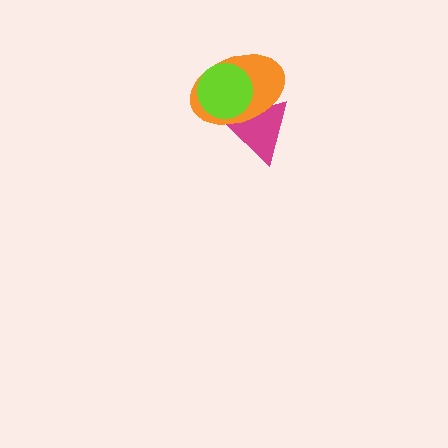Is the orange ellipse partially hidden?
Yes, it is partially covered by another shape.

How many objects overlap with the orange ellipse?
2 objects overlap with the orange ellipse.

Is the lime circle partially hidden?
No, no other shape covers it.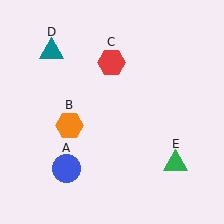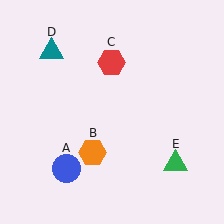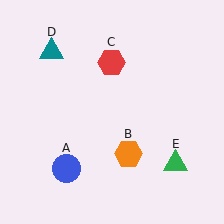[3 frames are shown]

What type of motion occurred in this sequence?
The orange hexagon (object B) rotated counterclockwise around the center of the scene.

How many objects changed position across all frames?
1 object changed position: orange hexagon (object B).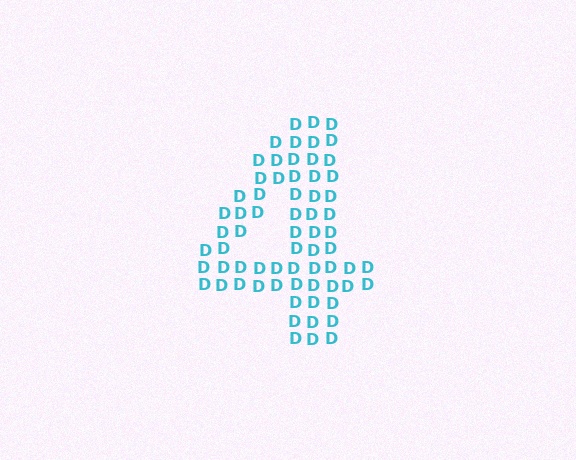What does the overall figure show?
The overall figure shows the digit 4.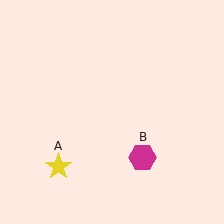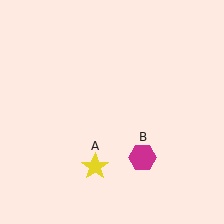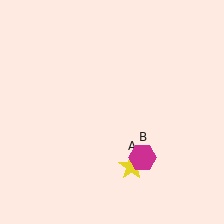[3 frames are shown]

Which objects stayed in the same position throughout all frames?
Magenta hexagon (object B) remained stationary.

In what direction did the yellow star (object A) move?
The yellow star (object A) moved right.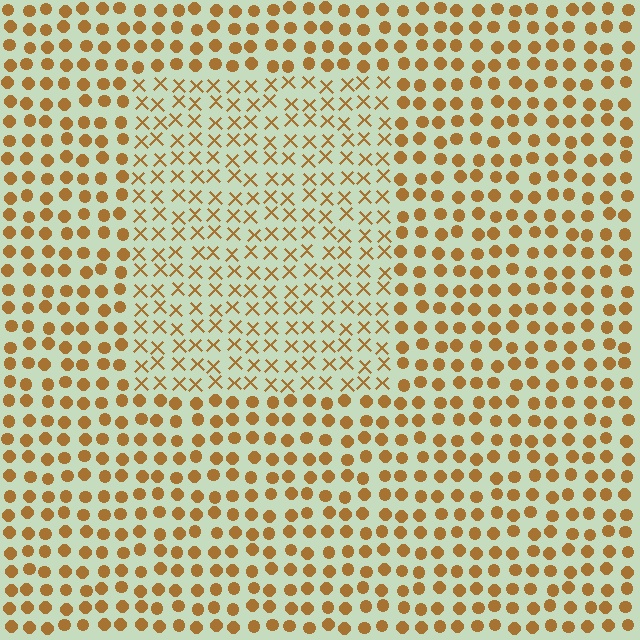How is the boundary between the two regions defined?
The boundary is defined by a change in element shape: X marks inside vs. circles outside. All elements share the same color and spacing.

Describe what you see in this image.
The image is filled with small brown elements arranged in a uniform grid. A rectangle-shaped region contains X marks, while the surrounding area contains circles. The boundary is defined purely by the change in element shape.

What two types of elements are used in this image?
The image uses X marks inside the rectangle region and circles outside it.